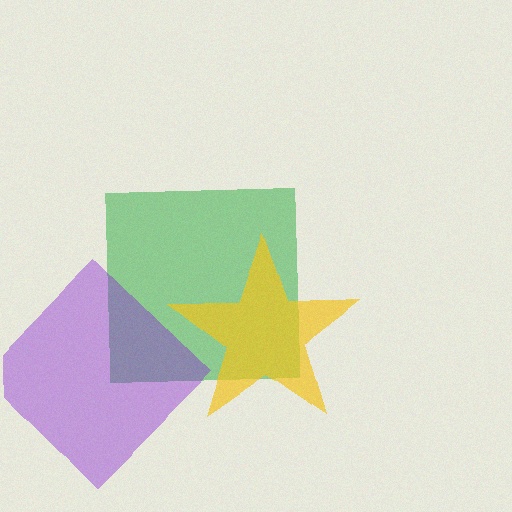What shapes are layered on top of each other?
The layered shapes are: a green square, a purple diamond, a yellow star.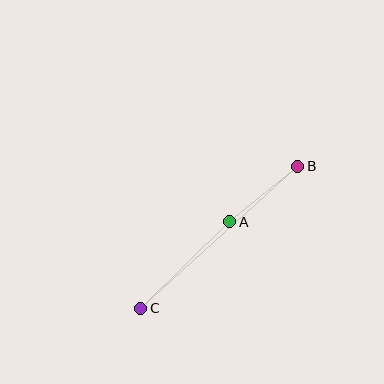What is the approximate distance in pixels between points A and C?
The distance between A and C is approximately 124 pixels.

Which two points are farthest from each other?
Points B and C are farthest from each other.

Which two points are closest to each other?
Points A and B are closest to each other.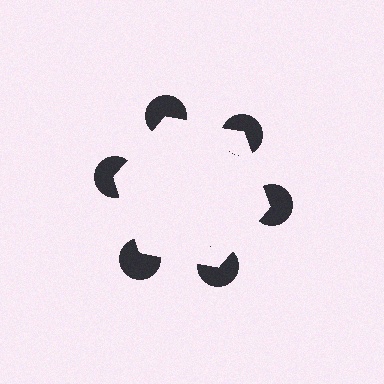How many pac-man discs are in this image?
There are 6 — one at each vertex of the illusory hexagon.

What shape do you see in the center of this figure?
An illusory hexagon — its edges are inferred from the aligned wedge cuts in the pac-man discs, not physically drawn.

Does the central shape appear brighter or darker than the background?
It typically appears slightly brighter than the background, even though no actual brightness change is drawn.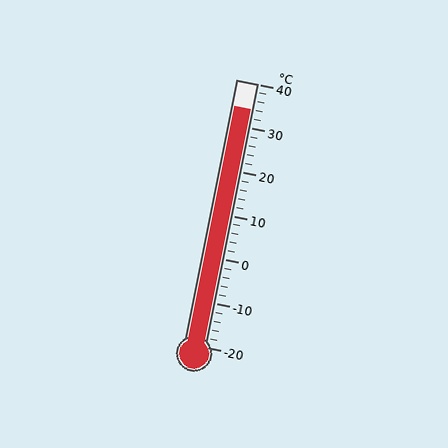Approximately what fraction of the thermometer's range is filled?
The thermometer is filled to approximately 90% of its range.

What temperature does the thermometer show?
The thermometer shows approximately 34°C.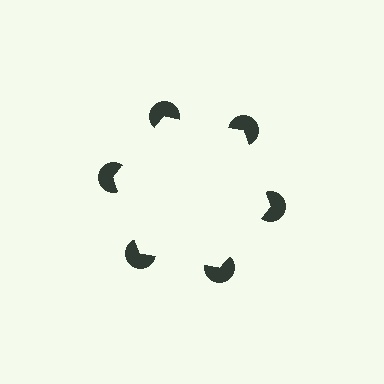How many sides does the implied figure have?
6 sides.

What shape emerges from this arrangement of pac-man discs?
An illusory hexagon — its edges are inferred from the aligned wedge cuts in the pac-man discs, not physically drawn.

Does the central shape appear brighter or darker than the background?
It typically appears slightly brighter than the background, even though no actual brightness change is drawn.